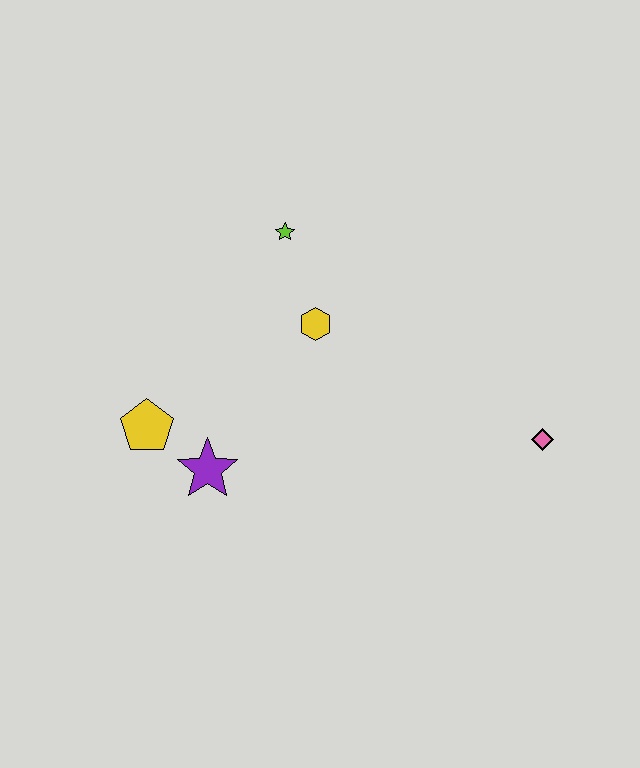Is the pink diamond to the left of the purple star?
No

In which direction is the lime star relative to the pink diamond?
The lime star is to the left of the pink diamond.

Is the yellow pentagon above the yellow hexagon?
No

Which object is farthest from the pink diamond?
The yellow pentagon is farthest from the pink diamond.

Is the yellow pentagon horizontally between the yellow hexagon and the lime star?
No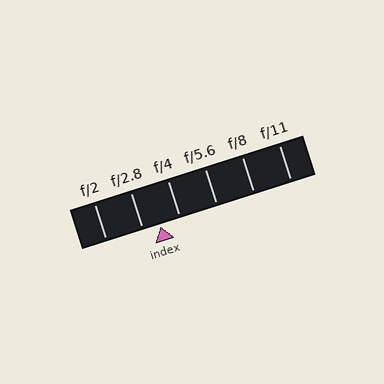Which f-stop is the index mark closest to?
The index mark is closest to f/2.8.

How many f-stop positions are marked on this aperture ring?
There are 6 f-stop positions marked.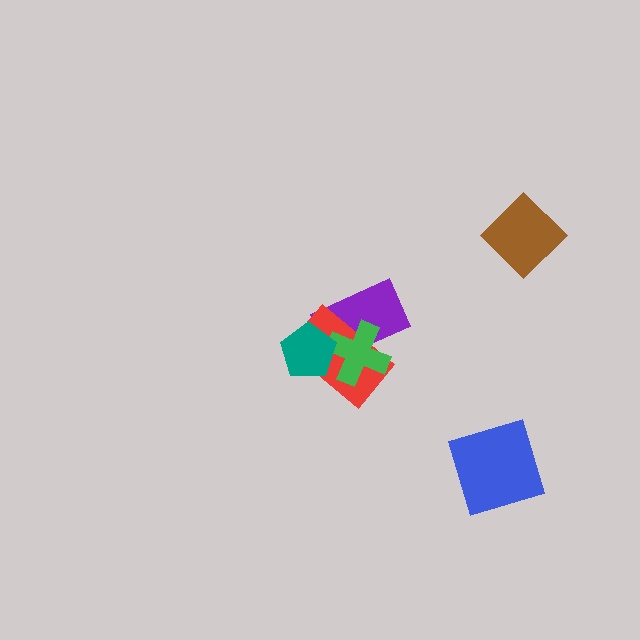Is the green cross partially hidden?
Yes, it is partially covered by another shape.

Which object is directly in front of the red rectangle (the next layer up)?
The green cross is directly in front of the red rectangle.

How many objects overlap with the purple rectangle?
3 objects overlap with the purple rectangle.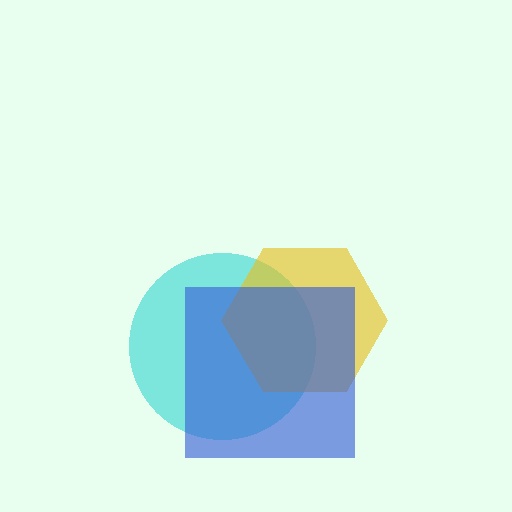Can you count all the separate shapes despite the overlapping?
Yes, there are 3 separate shapes.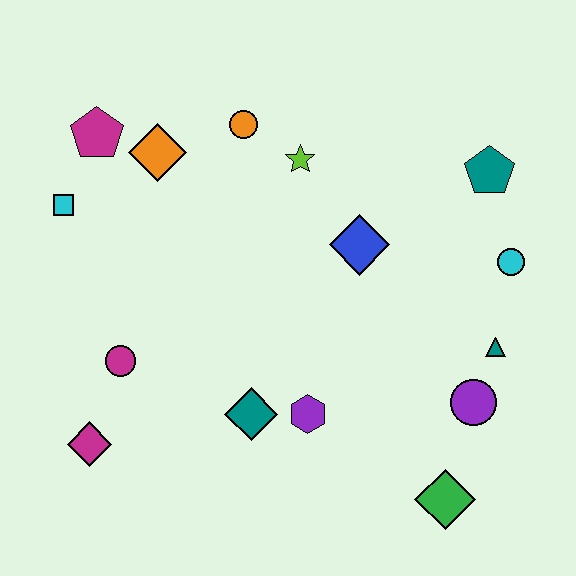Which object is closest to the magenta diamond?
The magenta circle is closest to the magenta diamond.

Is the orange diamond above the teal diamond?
Yes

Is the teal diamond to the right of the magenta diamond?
Yes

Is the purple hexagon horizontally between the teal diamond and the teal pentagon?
Yes